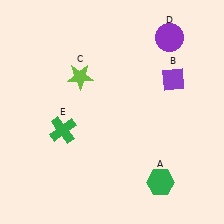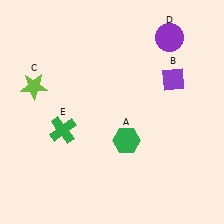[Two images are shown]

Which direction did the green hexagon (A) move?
The green hexagon (A) moved up.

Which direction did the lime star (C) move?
The lime star (C) moved left.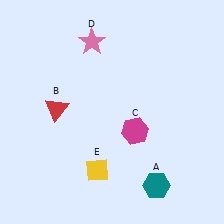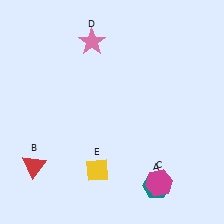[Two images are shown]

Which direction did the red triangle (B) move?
The red triangle (B) moved down.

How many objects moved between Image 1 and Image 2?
2 objects moved between the two images.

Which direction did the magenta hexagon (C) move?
The magenta hexagon (C) moved down.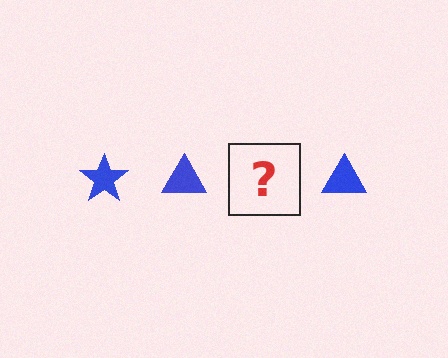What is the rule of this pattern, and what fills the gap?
The rule is that the pattern cycles through star, triangle shapes in blue. The gap should be filled with a blue star.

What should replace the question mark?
The question mark should be replaced with a blue star.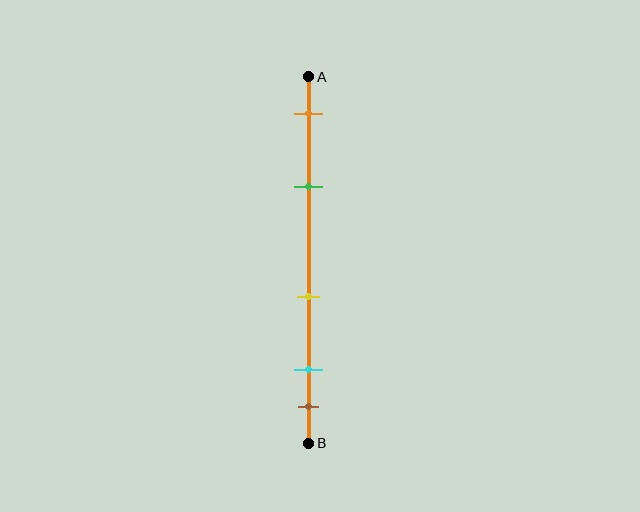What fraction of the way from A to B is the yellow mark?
The yellow mark is approximately 60% (0.6) of the way from A to B.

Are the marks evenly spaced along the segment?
No, the marks are not evenly spaced.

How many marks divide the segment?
There are 5 marks dividing the segment.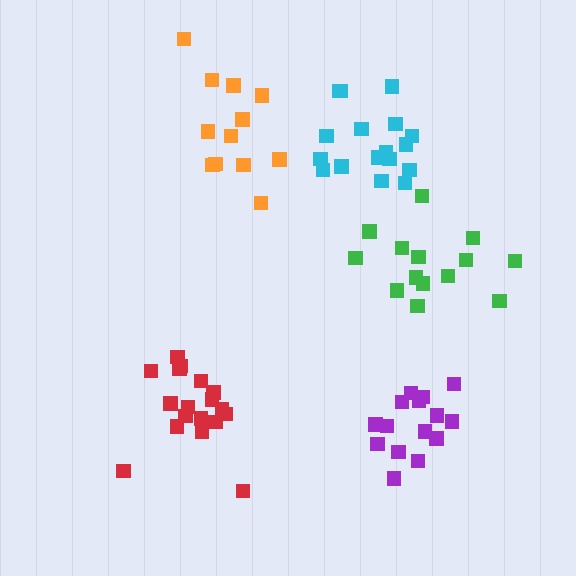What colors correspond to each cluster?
The clusters are colored: orange, cyan, purple, green, red.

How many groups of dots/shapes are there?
There are 5 groups.